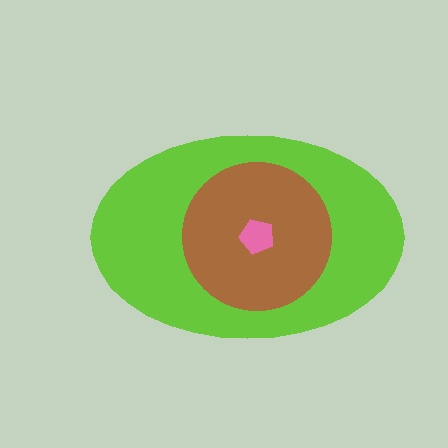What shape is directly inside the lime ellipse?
The brown circle.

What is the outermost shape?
The lime ellipse.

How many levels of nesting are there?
3.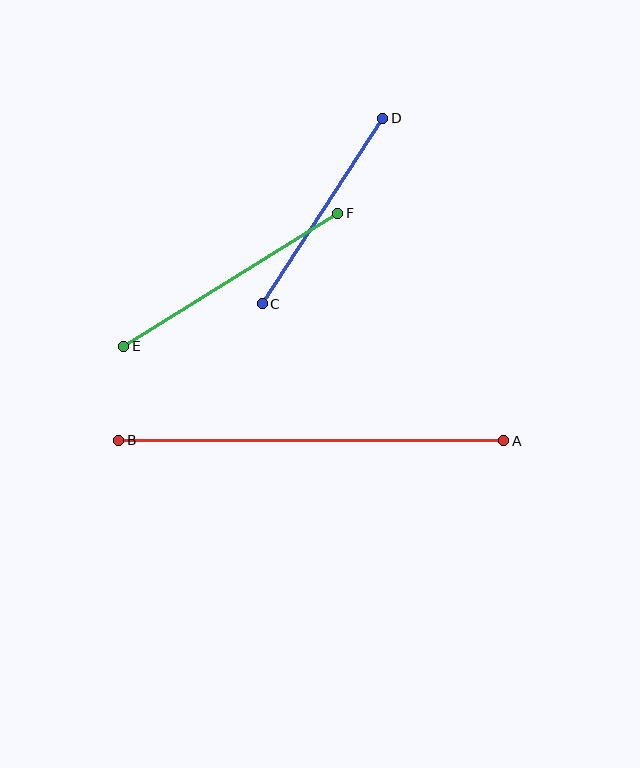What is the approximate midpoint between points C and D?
The midpoint is at approximately (322, 211) pixels.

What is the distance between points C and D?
The distance is approximately 221 pixels.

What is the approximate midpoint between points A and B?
The midpoint is at approximately (311, 441) pixels.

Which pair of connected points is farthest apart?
Points A and B are farthest apart.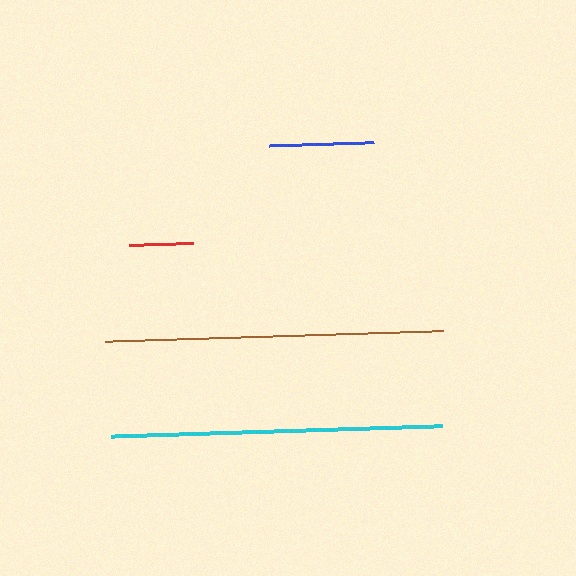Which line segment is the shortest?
The red line is the shortest at approximately 65 pixels.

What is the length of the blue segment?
The blue segment is approximately 105 pixels long.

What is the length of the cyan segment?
The cyan segment is approximately 333 pixels long.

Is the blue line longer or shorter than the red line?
The blue line is longer than the red line.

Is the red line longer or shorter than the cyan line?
The cyan line is longer than the red line.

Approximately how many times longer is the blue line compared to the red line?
The blue line is approximately 1.6 times the length of the red line.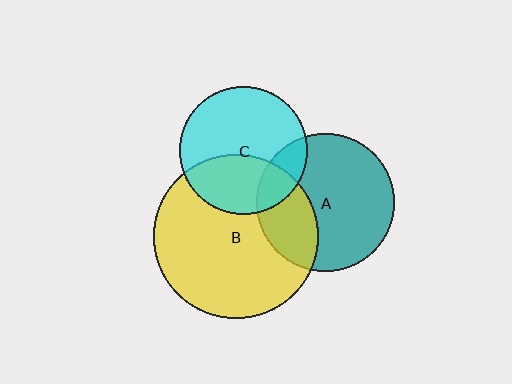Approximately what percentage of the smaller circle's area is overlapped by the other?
Approximately 40%.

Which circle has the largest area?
Circle B (yellow).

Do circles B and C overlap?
Yes.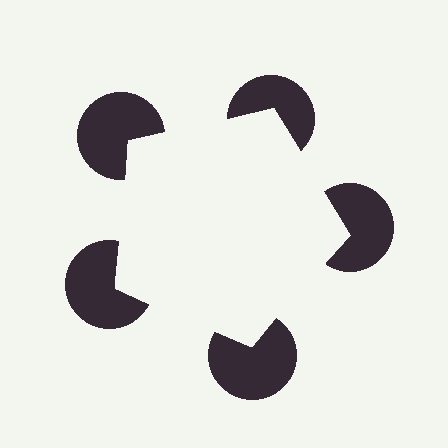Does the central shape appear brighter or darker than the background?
It typically appears slightly brighter than the background, even though no actual brightness change is drawn.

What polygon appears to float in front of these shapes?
An illusory pentagon — its edges are inferred from the aligned wedge cuts in the pac-man discs, not physically drawn.